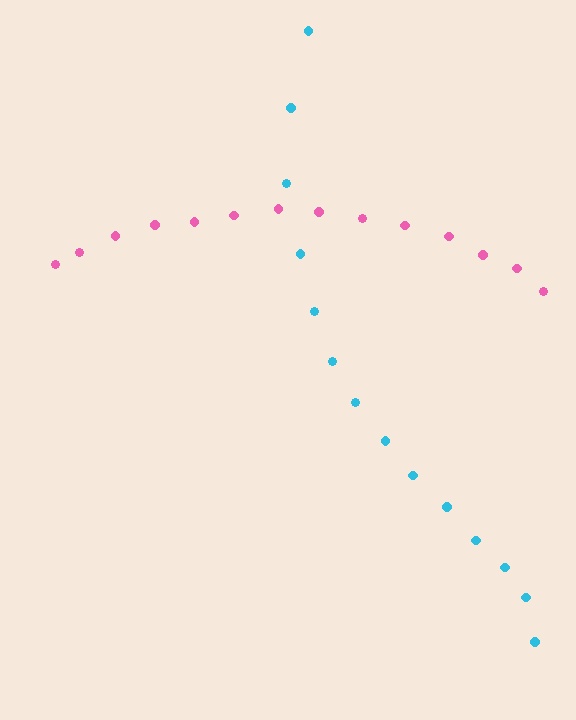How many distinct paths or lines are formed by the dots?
There are 2 distinct paths.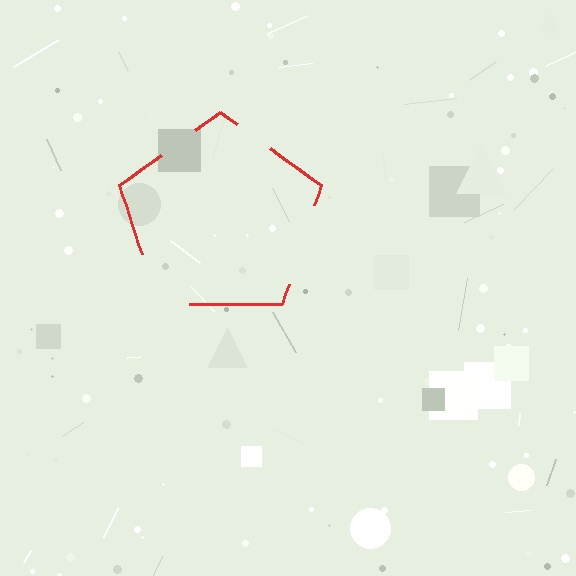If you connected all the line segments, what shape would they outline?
They would outline a pentagon.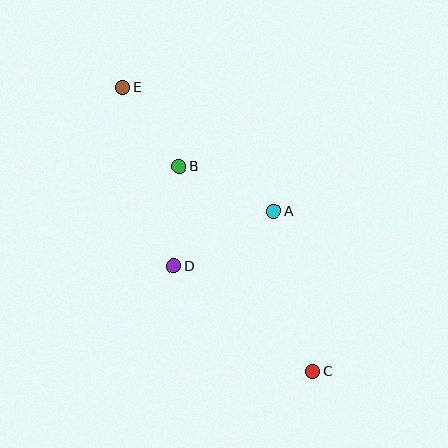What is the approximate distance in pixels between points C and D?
The distance between C and D is approximately 175 pixels.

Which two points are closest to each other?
Points B and E are closest to each other.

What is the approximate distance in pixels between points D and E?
The distance between D and E is approximately 186 pixels.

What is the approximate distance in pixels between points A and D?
The distance between A and D is approximately 114 pixels.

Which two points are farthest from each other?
Points C and E are farthest from each other.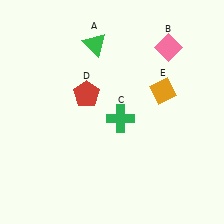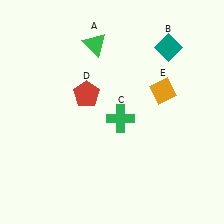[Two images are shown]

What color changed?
The diamond (B) changed from pink in Image 1 to teal in Image 2.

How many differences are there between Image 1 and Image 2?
There is 1 difference between the two images.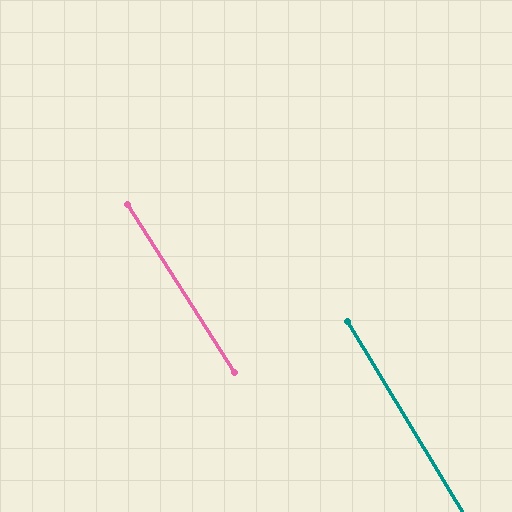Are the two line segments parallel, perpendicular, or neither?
Parallel — their directions differ by only 1.3°.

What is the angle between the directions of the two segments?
Approximately 1 degree.